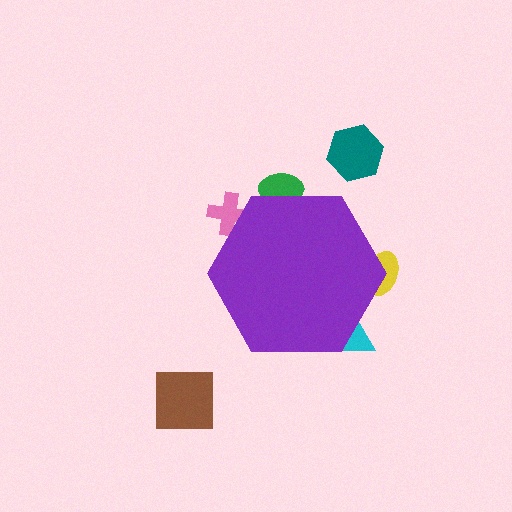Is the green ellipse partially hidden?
Yes, the green ellipse is partially hidden behind the purple hexagon.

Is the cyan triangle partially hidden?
Yes, the cyan triangle is partially hidden behind the purple hexagon.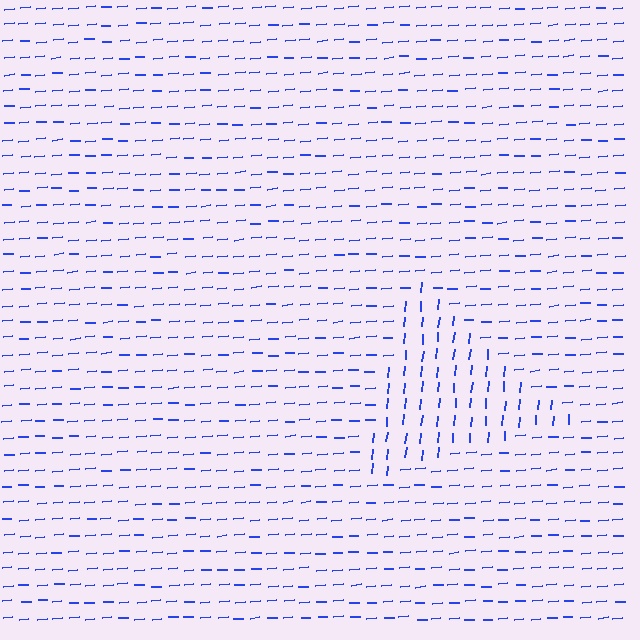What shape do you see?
I see a triangle.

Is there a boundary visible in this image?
Yes, there is a texture boundary formed by a change in line orientation.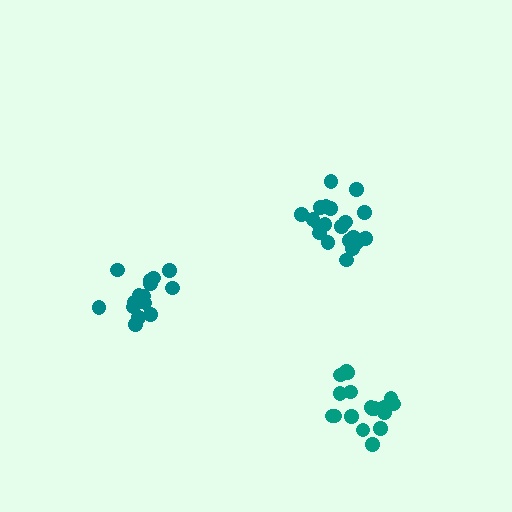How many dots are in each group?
Group 1: 16 dots, Group 2: 19 dots, Group 3: 20 dots (55 total).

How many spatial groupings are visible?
There are 3 spatial groupings.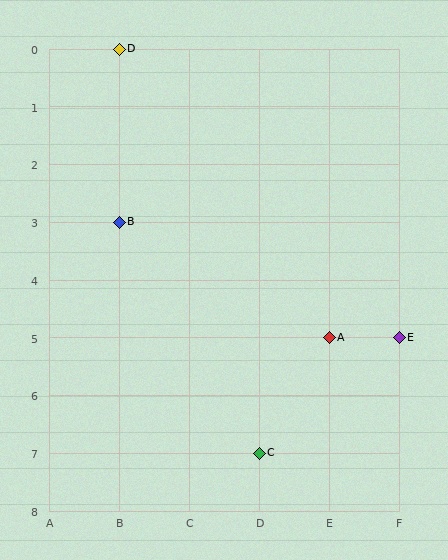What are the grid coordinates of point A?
Point A is at grid coordinates (E, 5).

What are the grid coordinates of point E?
Point E is at grid coordinates (F, 5).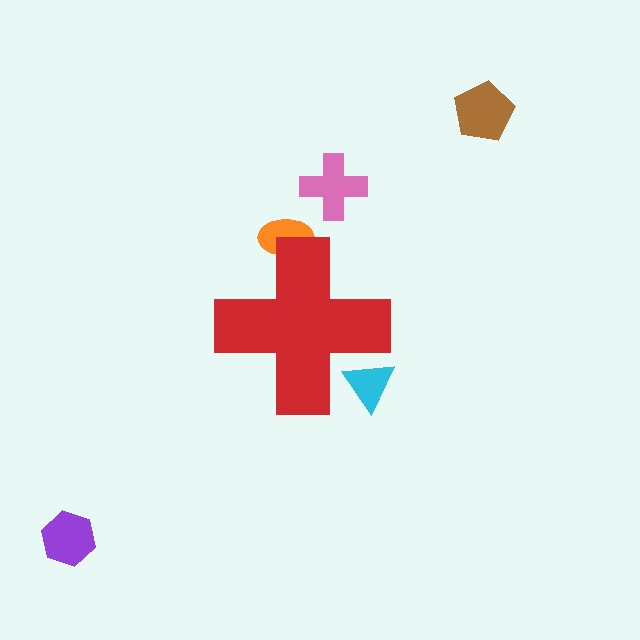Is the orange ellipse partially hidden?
Yes, the orange ellipse is partially hidden behind the red cross.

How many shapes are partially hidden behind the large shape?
2 shapes are partially hidden.